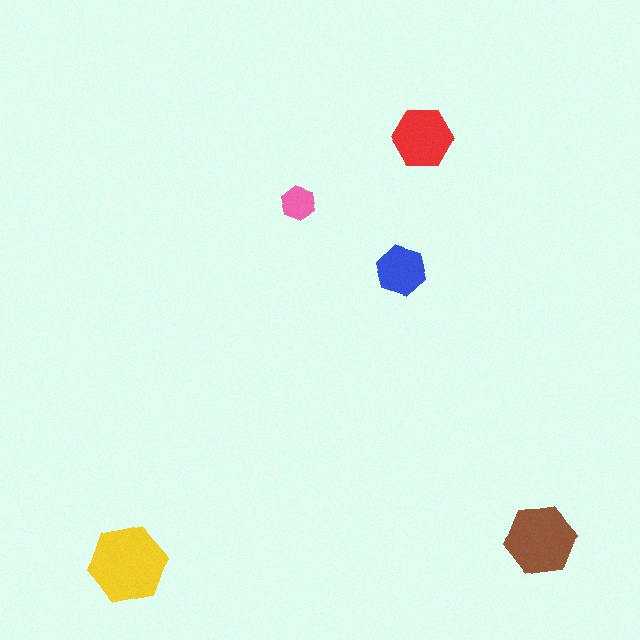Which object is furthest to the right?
The brown hexagon is rightmost.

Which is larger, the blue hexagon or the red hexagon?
The red one.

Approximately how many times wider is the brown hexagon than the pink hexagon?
About 2 times wider.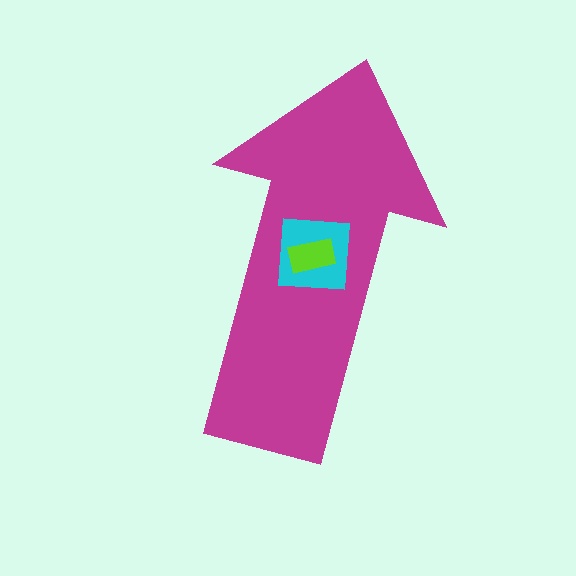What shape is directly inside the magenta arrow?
The cyan square.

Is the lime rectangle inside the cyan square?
Yes.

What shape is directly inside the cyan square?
The lime rectangle.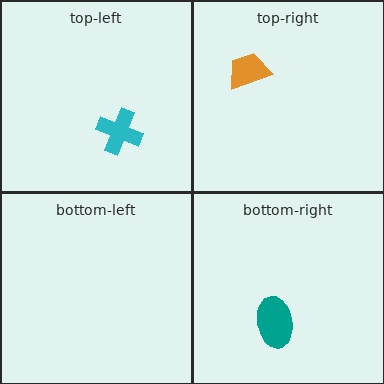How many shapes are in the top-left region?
1.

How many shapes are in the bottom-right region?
1.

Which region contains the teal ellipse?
The bottom-right region.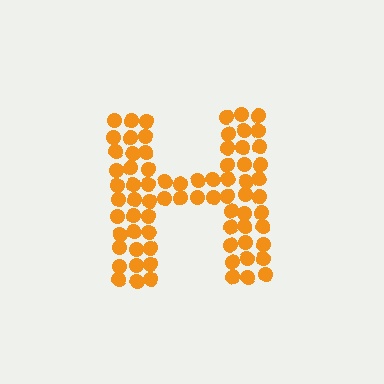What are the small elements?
The small elements are circles.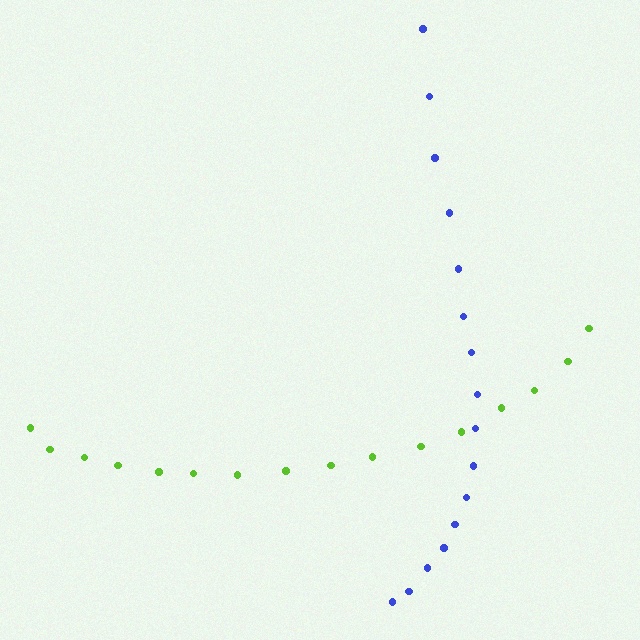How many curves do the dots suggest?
There are 2 distinct paths.